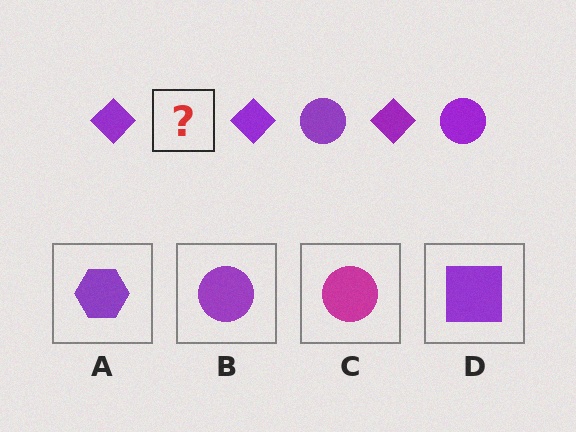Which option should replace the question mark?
Option B.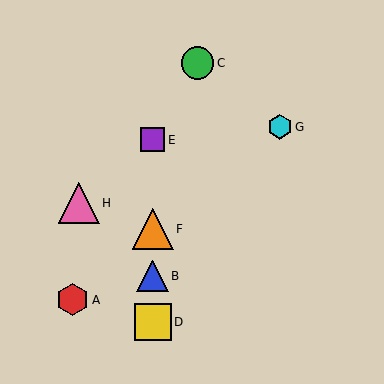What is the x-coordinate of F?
Object F is at x≈153.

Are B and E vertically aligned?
Yes, both are at x≈153.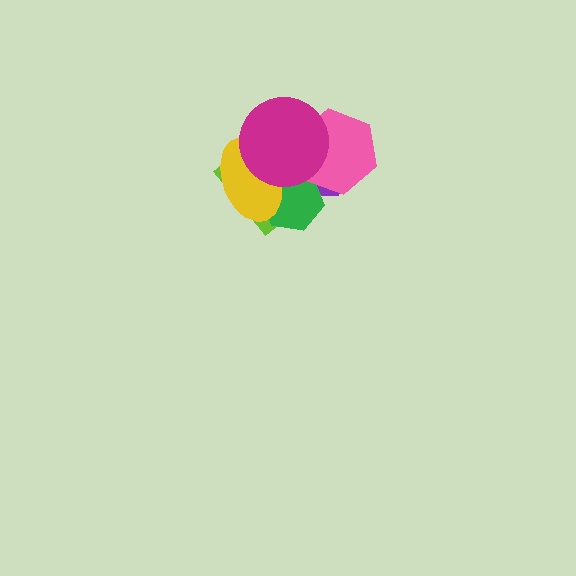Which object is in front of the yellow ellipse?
The magenta circle is in front of the yellow ellipse.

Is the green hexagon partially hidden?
Yes, it is partially covered by another shape.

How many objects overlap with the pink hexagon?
4 objects overlap with the pink hexagon.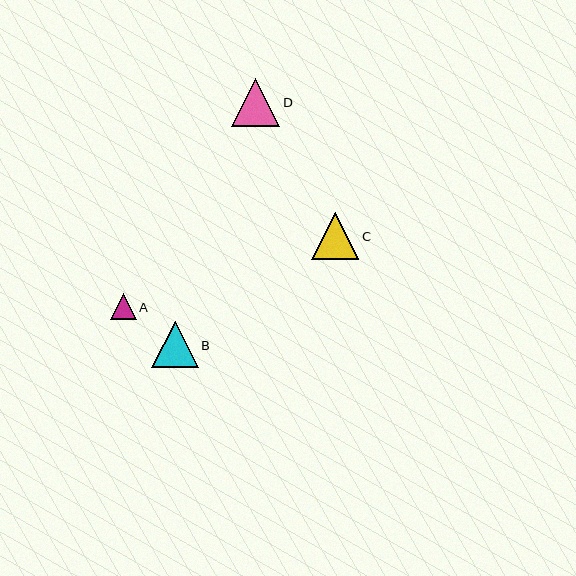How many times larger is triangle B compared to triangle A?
Triangle B is approximately 1.8 times the size of triangle A.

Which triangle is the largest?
Triangle D is the largest with a size of approximately 48 pixels.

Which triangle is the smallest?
Triangle A is the smallest with a size of approximately 26 pixels.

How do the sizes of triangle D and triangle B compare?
Triangle D and triangle B are approximately the same size.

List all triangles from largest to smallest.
From largest to smallest: D, C, B, A.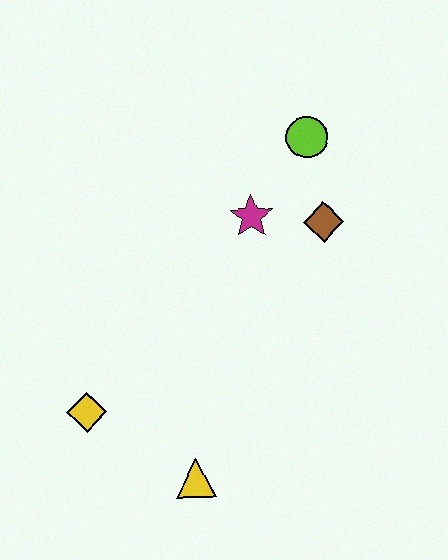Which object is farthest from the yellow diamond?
The lime circle is farthest from the yellow diamond.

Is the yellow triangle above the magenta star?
No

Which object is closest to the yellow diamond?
The yellow triangle is closest to the yellow diamond.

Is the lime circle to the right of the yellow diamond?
Yes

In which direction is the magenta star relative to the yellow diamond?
The magenta star is above the yellow diamond.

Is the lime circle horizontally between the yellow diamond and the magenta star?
No